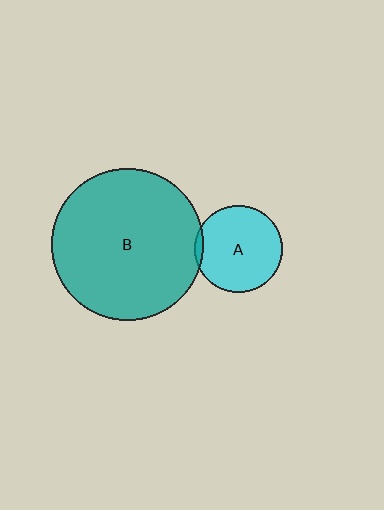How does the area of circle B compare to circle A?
Approximately 3.0 times.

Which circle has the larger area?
Circle B (teal).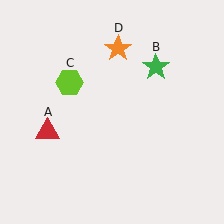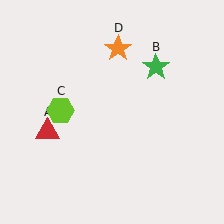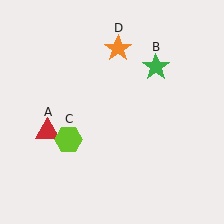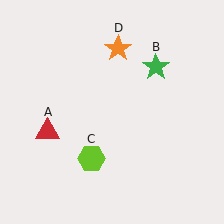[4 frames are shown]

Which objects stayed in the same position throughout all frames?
Red triangle (object A) and green star (object B) and orange star (object D) remained stationary.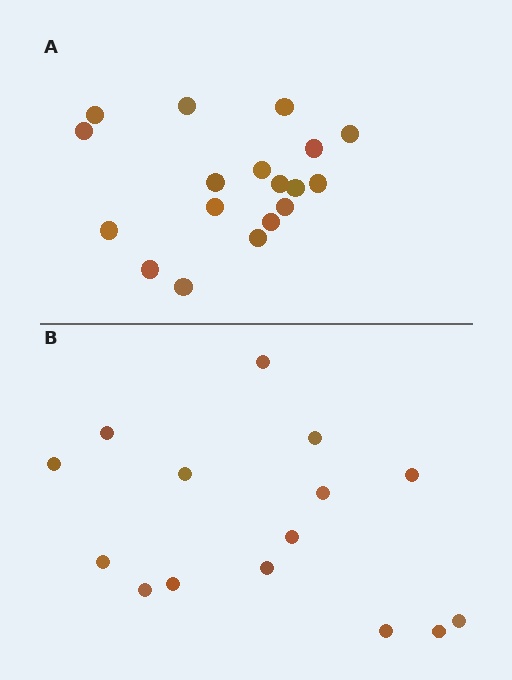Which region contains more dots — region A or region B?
Region A (the top region) has more dots.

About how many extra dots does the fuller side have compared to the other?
Region A has just a few more — roughly 2 or 3 more dots than region B.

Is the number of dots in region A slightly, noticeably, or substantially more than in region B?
Region A has only slightly more — the two regions are fairly close. The ratio is roughly 1.2 to 1.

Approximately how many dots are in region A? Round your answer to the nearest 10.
About 20 dots. (The exact count is 18, which rounds to 20.)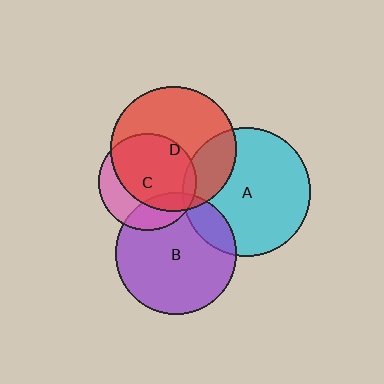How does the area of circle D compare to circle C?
Approximately 1.6 times.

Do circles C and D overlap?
Yes.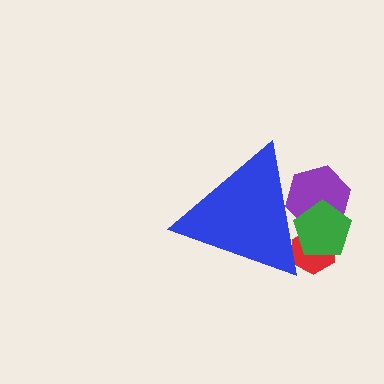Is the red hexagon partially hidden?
Yes, the red hexagon is partially hidden behind the blue triangle.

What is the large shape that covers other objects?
A blue triangle.